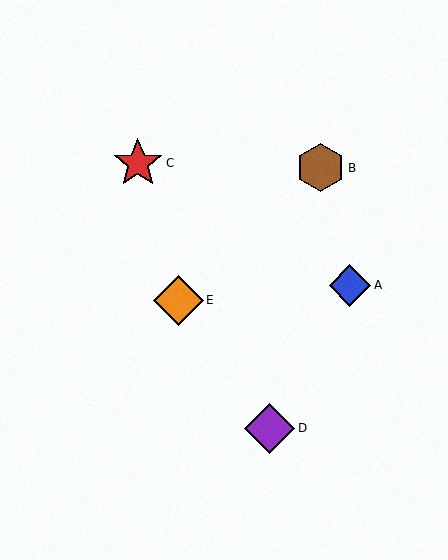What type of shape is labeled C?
Shape C is a red star.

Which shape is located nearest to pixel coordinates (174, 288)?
The orange diamond (labeled E) at (178, 300) is nearest to that location.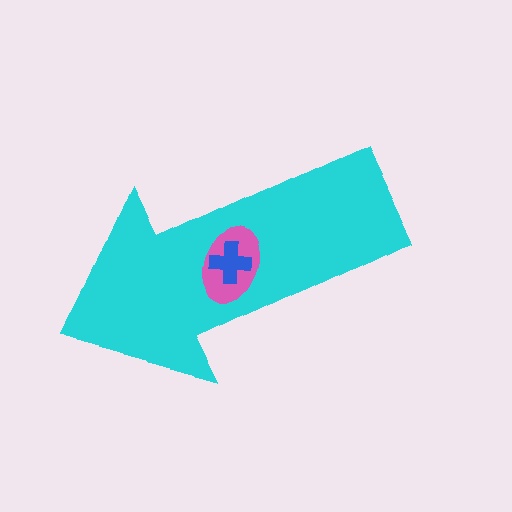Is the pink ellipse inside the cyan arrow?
Yes.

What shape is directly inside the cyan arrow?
The pink ellipse.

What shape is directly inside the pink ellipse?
The blue cross.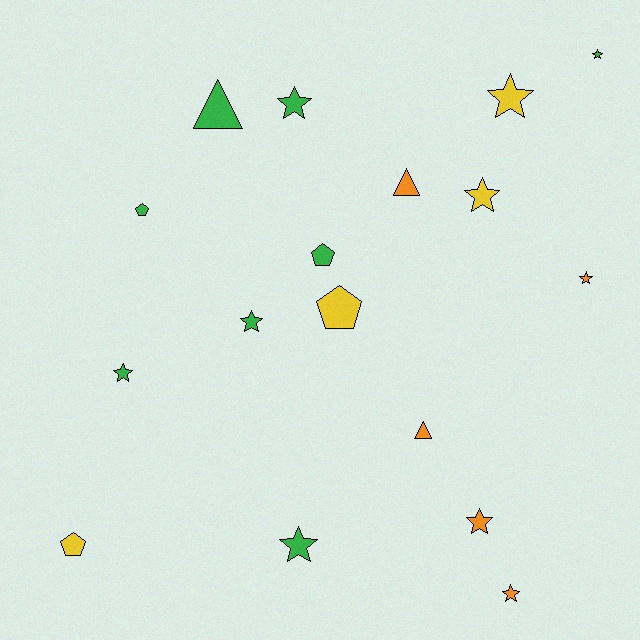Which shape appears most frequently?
Star, with 10 objects.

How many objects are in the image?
There are 17 objects.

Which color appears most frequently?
Green, with 8 objects.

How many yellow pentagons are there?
There are 2 yellow pentagons.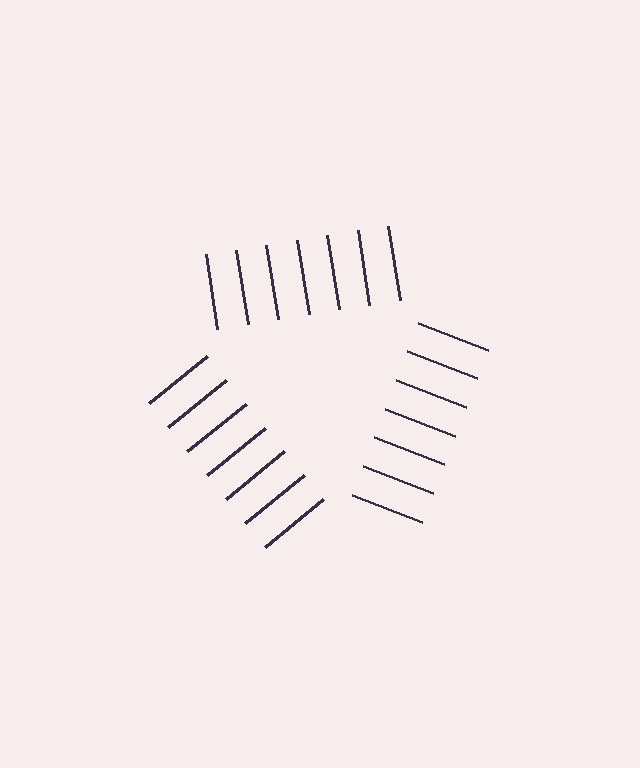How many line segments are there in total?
21 — 7 along each of the 3 edges.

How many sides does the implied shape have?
3 sides — the line-ends trace a triangle.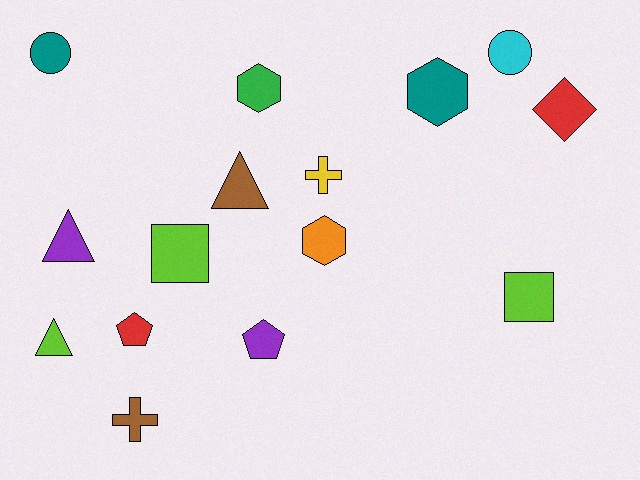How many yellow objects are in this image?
There is 1 yellow object.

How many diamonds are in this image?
There is 1 diamond.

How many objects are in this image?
There are 15 objects.